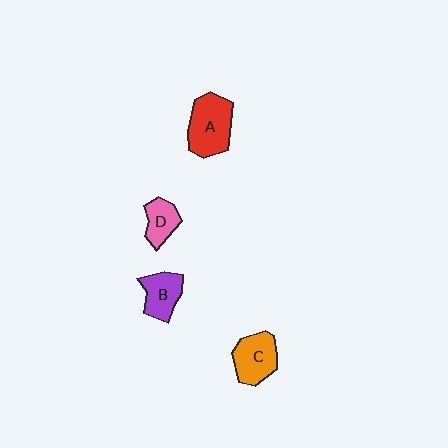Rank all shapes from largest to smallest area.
From largest to smallest: A (red), C (orange), B (purple), D (pink).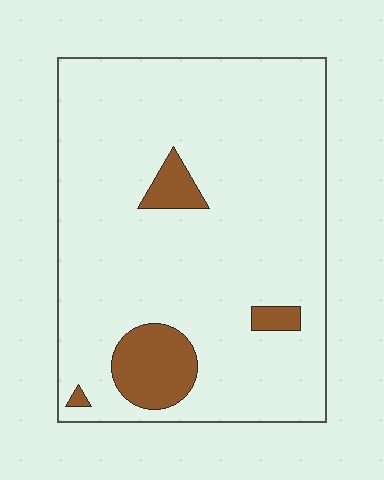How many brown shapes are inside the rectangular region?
4.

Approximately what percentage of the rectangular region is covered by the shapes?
Approximately 10%.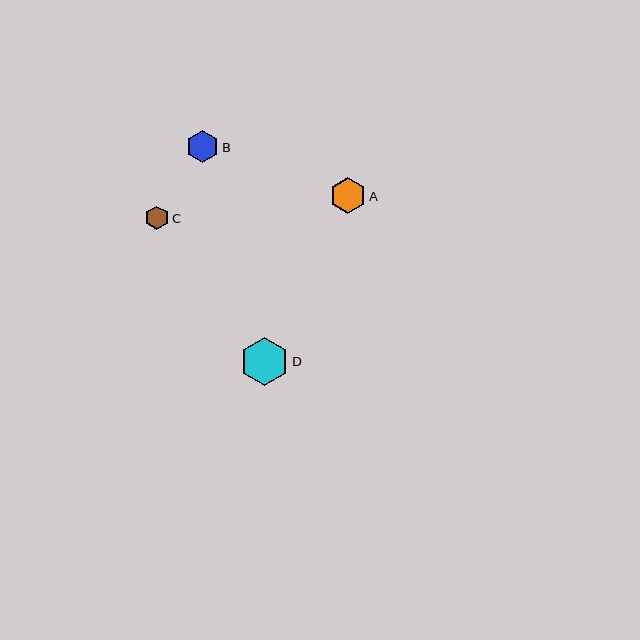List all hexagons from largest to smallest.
From largest to smallest: D, A, B, C.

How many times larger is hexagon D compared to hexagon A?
Hexagon D is approximately 1.3 times the size of hexagon A.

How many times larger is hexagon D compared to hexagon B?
Hexagon D is approximately 1.5 times the size of hexagon B.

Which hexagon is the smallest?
Hexagon C is the smallest with a size of approximately 24 pixels.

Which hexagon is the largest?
Hexagon D is the largest with a size of approximately 48 pixels.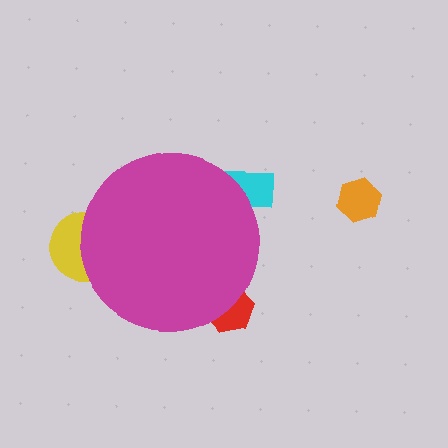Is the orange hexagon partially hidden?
No, the orange hexagon is fully visible.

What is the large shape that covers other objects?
A magenta circle.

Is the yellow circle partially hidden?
Yes, the yellow circle is partially hidden behind the magenta circle.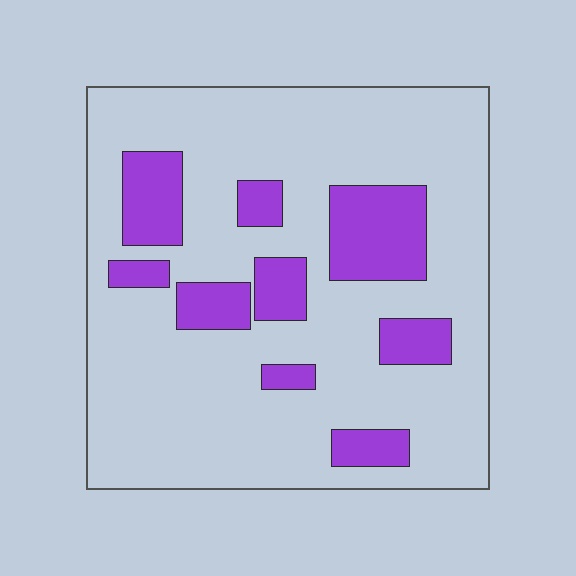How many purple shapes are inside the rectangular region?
9.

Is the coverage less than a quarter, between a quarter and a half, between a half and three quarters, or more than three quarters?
Less than a quarter.